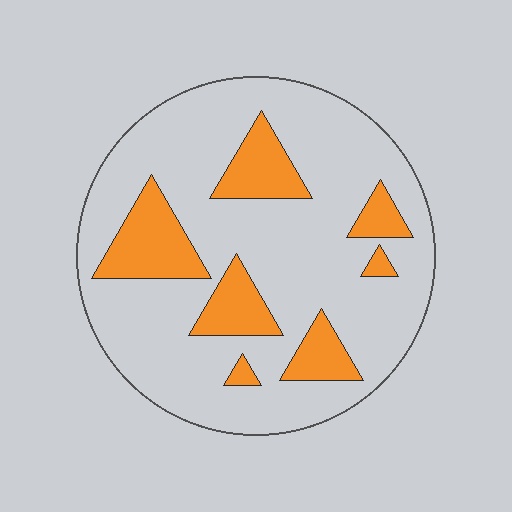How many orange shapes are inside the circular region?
7.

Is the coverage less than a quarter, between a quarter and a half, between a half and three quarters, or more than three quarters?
Less than a quarter.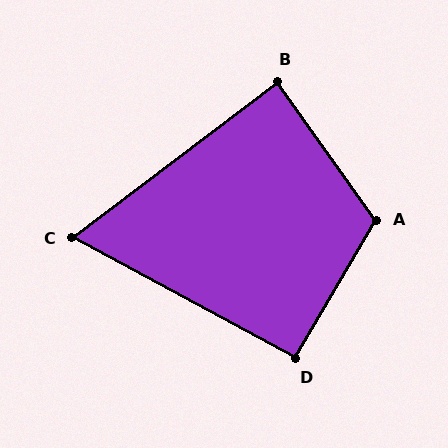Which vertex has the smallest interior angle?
C, at approximately 66 degrees.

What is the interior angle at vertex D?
Approximately 92 degrees (approximately right).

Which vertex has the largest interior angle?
A, at approximately 114 degrees.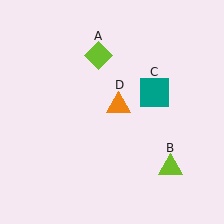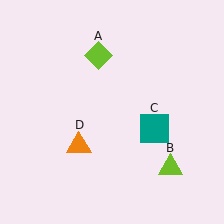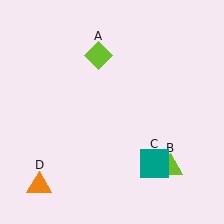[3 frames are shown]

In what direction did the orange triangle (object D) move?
The orange triangle (object D) moved down and to the left.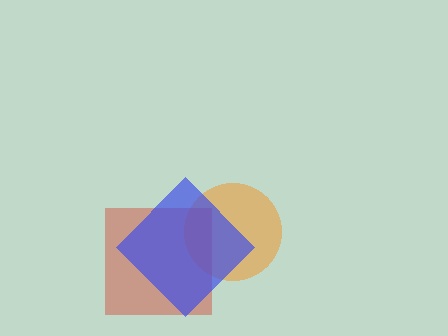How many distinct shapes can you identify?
There are 3 distinct shapes: an orange circle, a red square, a blue diamond.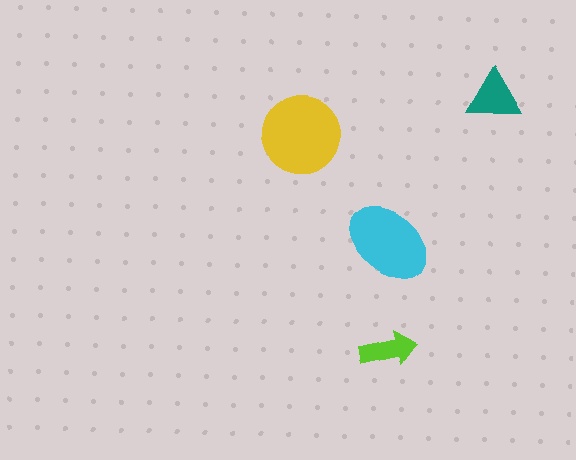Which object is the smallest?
The lime arrow.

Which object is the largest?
The yellow circle.